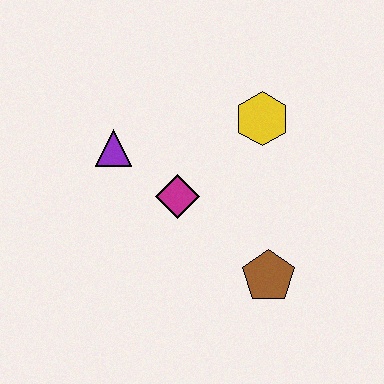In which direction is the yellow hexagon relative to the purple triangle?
The yellow hexagon is to the right of the purple triangle.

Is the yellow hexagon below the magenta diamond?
No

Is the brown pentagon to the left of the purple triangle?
No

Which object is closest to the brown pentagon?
The magenta diamond is closest to the brown pentagon.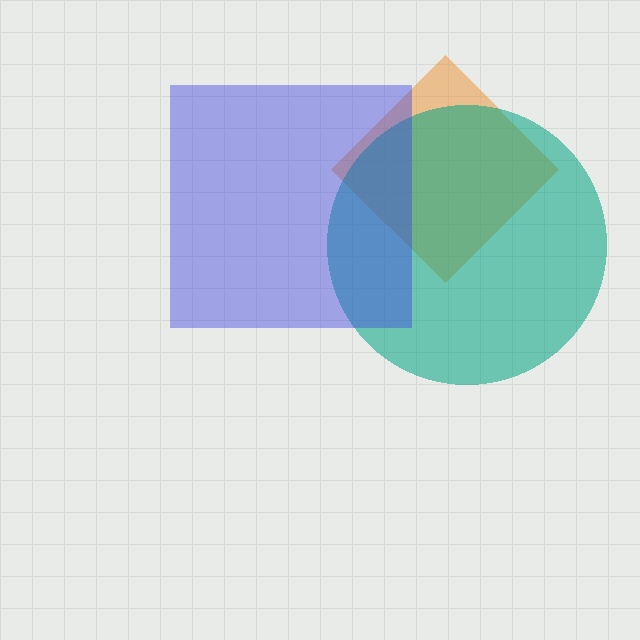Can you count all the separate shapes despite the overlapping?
Yes, there are 3 separate shapes.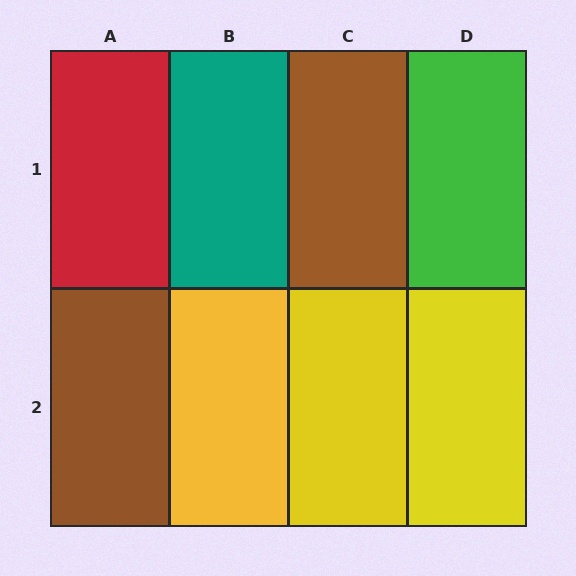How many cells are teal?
1 cell is teal.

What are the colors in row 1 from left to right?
Red, teal, brown, green.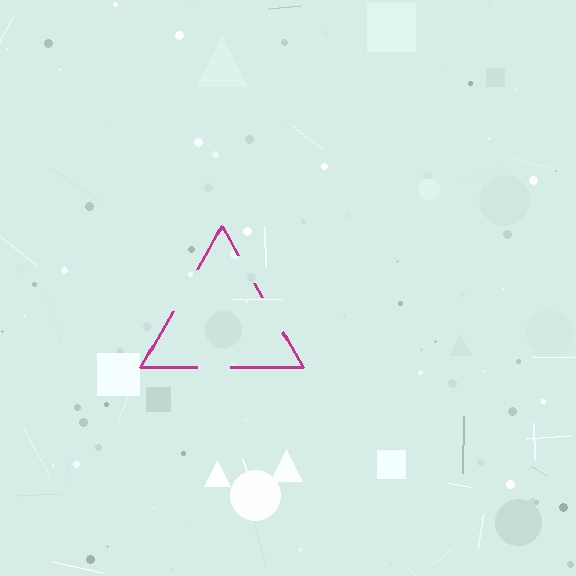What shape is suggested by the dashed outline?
The dashed outline suggests a triangle.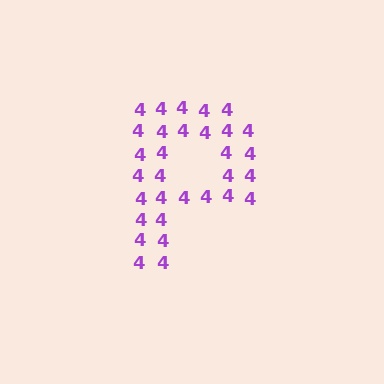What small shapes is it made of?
It is made of small digit 4's.